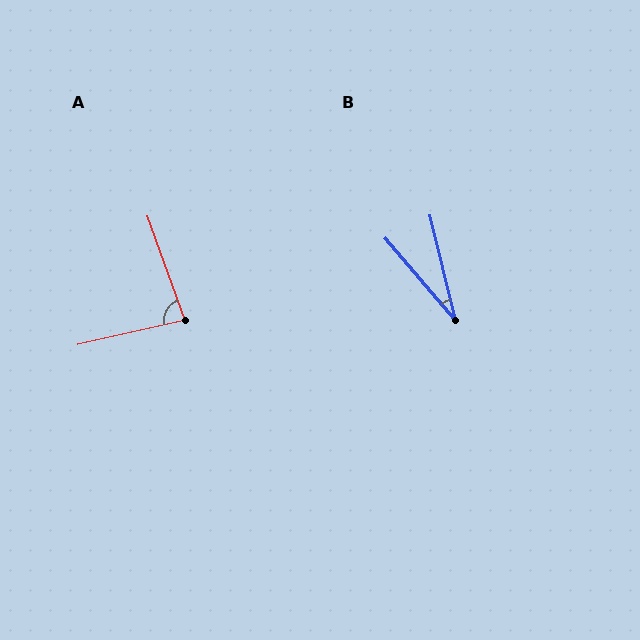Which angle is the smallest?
B, at approximately 27 degrees.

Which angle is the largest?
A, at approximately 83 degrees.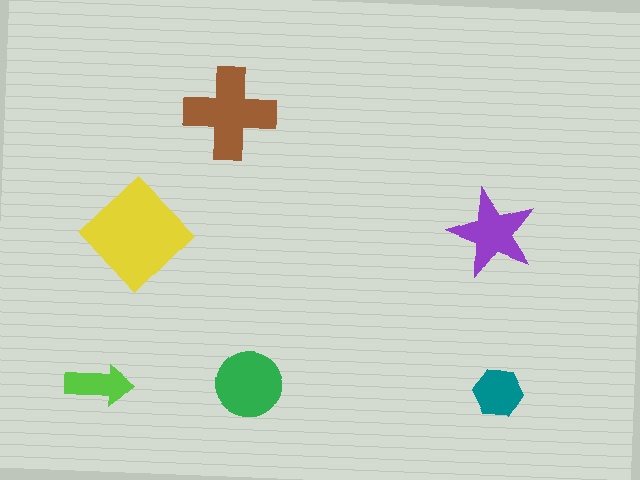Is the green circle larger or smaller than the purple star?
Larger.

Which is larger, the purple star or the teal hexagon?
The purple star.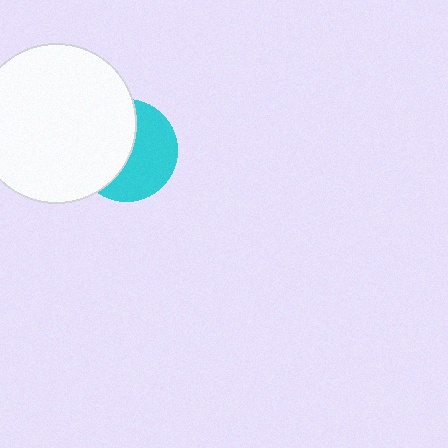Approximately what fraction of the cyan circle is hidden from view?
Roughly 50% of the cyan circle is hidden behind the white circle.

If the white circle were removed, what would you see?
You would see the complete cyan circle.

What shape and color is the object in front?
The object in front is a white circle.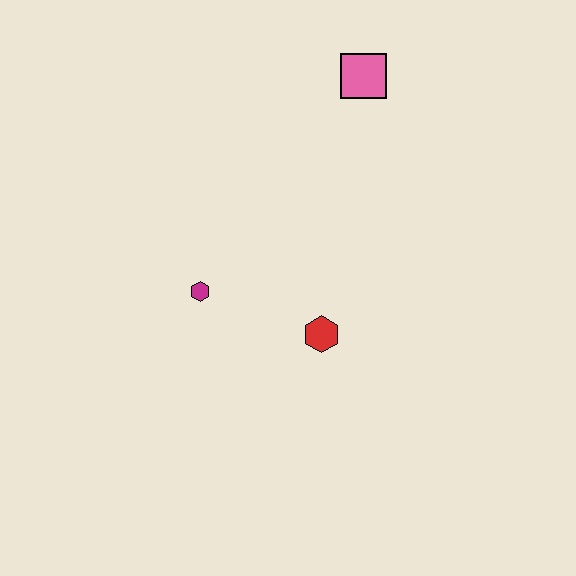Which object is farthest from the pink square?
The magenta hexagon is farthest from the pink square.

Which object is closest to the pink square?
The red hexagon is closest to the pink square.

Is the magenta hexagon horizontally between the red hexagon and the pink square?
No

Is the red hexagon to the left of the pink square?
Yes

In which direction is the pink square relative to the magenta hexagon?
The pink square is above the magenta hexagon.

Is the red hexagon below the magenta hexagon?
Yes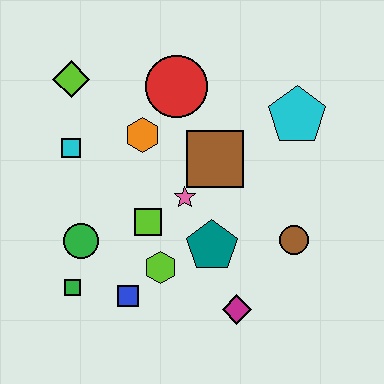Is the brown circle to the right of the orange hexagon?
Yes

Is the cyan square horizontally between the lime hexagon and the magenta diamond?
No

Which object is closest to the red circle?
The orange hexagon is closest to the red circle.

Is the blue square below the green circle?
Yes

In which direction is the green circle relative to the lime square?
The green circle is to the left of the lime square.